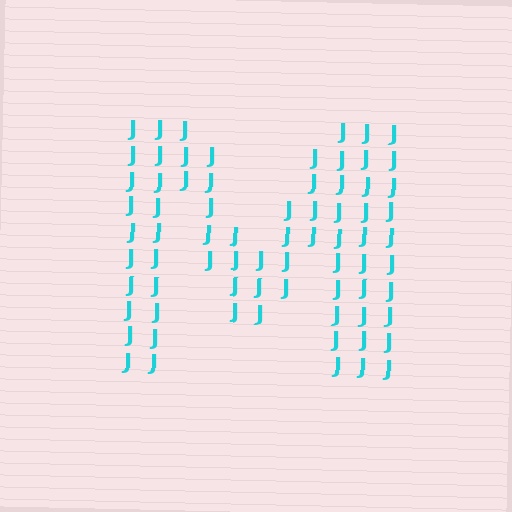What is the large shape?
The large shape is the letter M.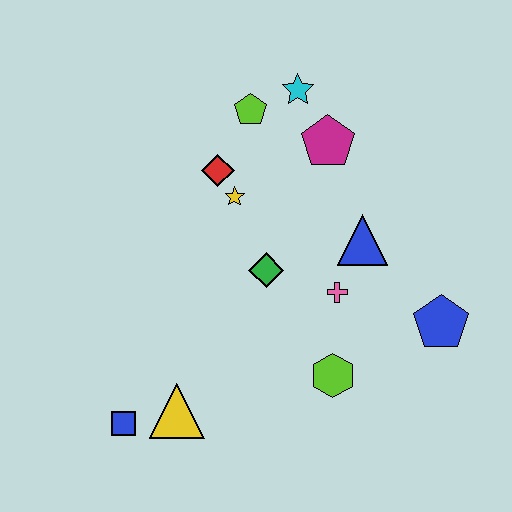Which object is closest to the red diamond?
The yellow star is closest to the red diamond.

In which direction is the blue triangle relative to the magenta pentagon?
The blue triangle is below the magenta pentagon.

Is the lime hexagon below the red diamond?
Yes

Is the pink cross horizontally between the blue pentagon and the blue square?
Yes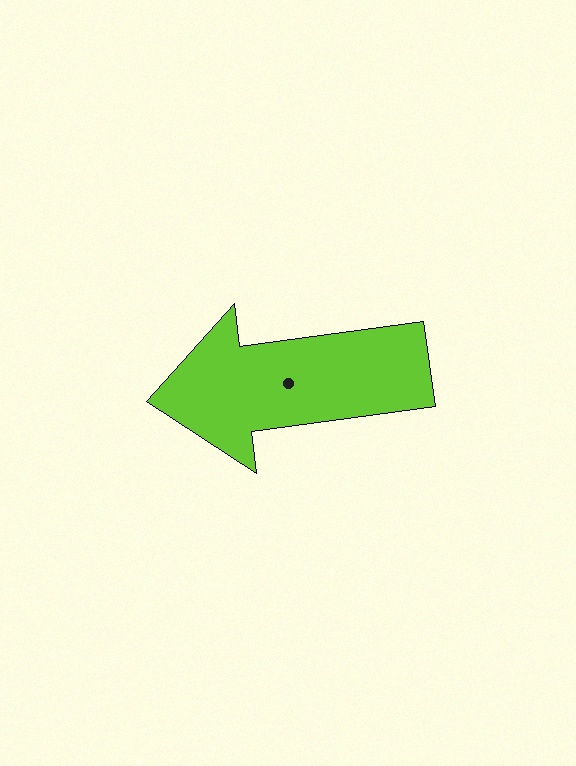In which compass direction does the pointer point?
West.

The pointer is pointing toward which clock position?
Roughly 9 o'clock.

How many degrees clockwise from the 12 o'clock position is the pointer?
Approximately 262 degrees.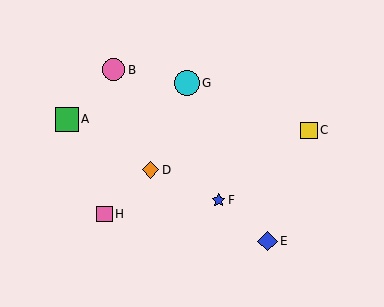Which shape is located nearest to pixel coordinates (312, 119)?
The yellow square (labeled C) at (309, 130) is nearest to that location.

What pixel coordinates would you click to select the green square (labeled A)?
Click at (67, 119) to select the green square A.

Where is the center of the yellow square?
The center of the yellow square is at (309, 130).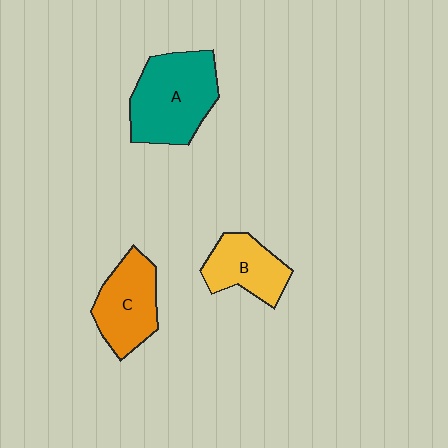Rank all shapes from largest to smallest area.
From largest to smallest: A (teal), C (orange), B (yellow).